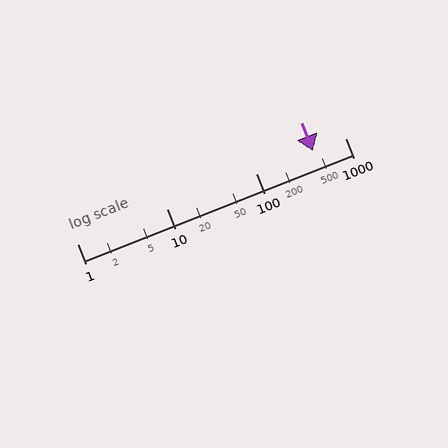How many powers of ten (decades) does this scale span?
The scale spans 3 decades, from 1 to 1000.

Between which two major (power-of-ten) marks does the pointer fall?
The pointer is between 100 and 1000.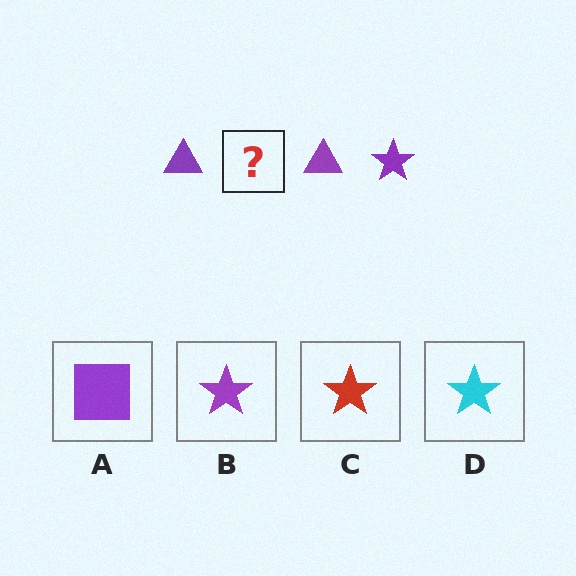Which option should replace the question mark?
Option B.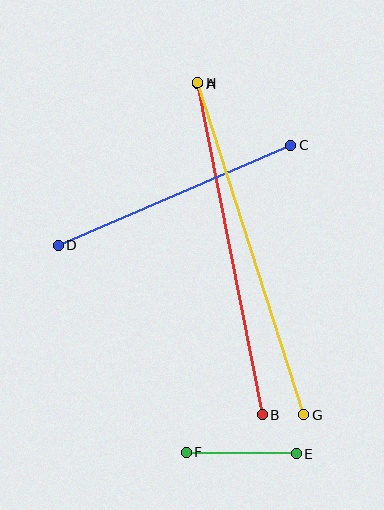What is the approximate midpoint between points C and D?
The midpoint is at approximately (174, 195) pixels.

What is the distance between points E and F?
The distance is approximately 110 pixels.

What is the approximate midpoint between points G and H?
The midpoint is at approximately (251, 249) pixels.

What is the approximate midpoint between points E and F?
The midpoint is at approximately (241, 453) pixels.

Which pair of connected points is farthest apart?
Points G and H are farthest apart.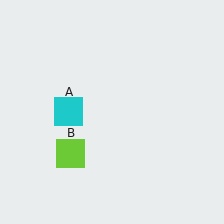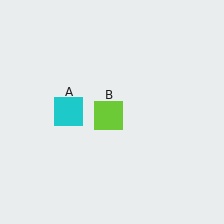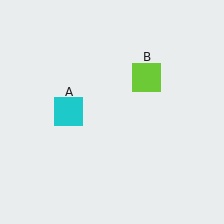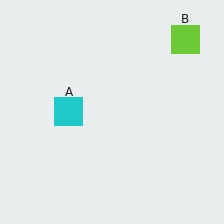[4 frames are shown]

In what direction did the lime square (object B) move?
The lime square (object B) moved up and to the right.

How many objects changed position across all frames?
1 object changed position: lime square (object B).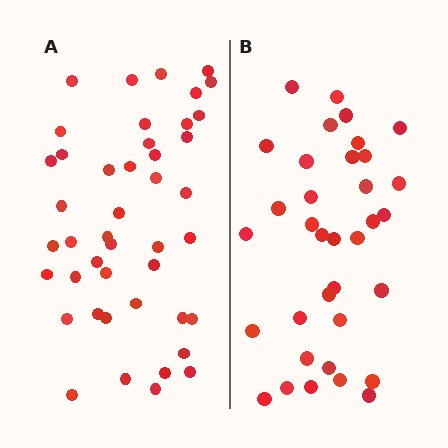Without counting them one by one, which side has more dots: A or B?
Region A (the left region) has more dots.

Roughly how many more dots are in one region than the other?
Region A has roughly 8 or so more dots than region B.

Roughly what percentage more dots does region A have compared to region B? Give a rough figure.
About 25% more.